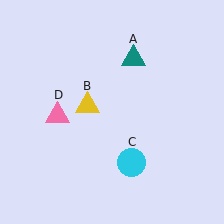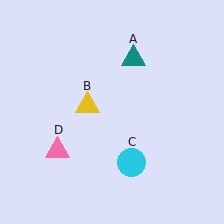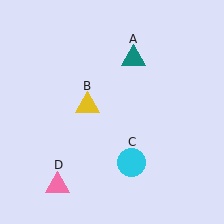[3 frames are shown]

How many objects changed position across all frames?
1 object changed position: pink triangle (object D).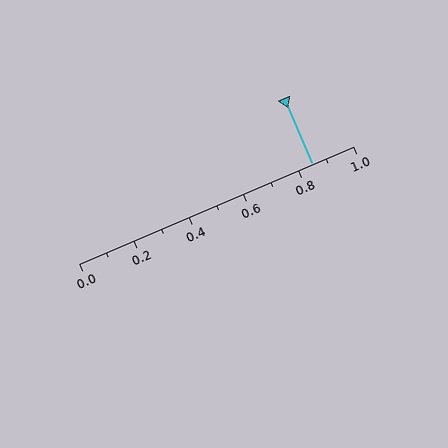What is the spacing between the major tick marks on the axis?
The major ticks are spaced 0.2 apart.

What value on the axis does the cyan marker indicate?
The marker indicates approximately 0.85.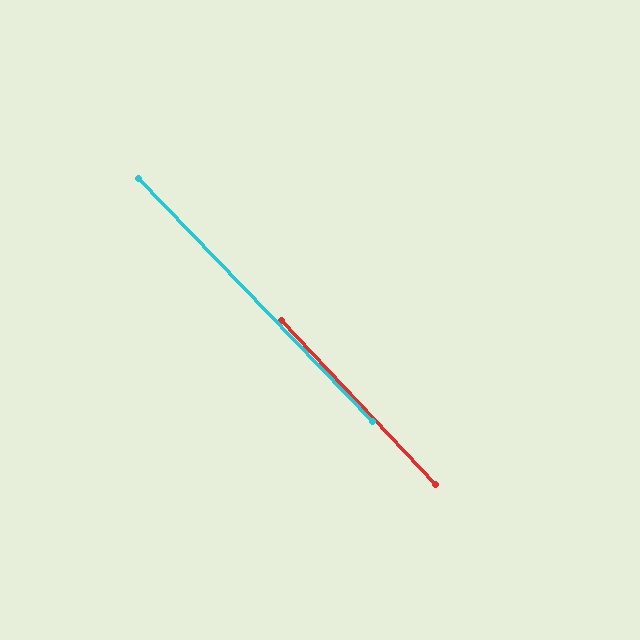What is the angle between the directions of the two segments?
Approximately 1 degree.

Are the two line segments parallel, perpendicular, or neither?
Parallel — their directions differ by only 0.9°.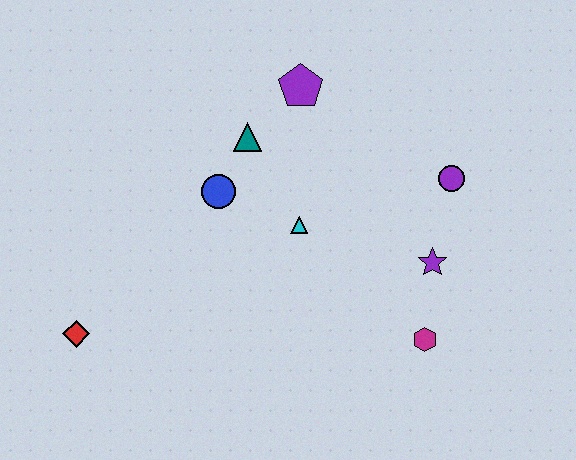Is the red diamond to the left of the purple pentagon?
Yes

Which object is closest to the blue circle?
The teal triangle is closest to the blue circle.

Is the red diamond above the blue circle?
No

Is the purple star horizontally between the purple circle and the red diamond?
Yes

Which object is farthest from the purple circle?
The red diamond is farthest from the purple circle.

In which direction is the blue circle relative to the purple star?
The blue circle is to the left of the purple star.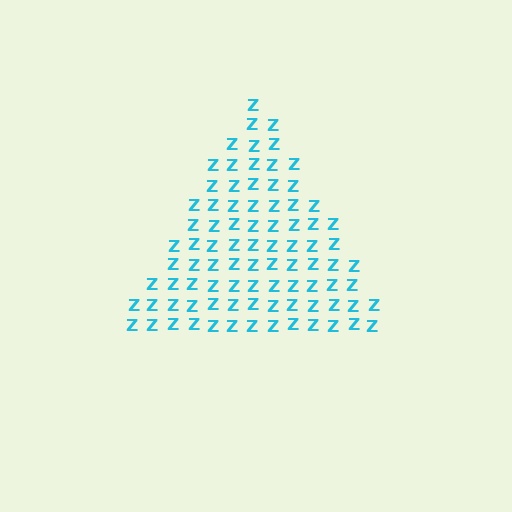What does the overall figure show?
The overall figure shows a triangle.